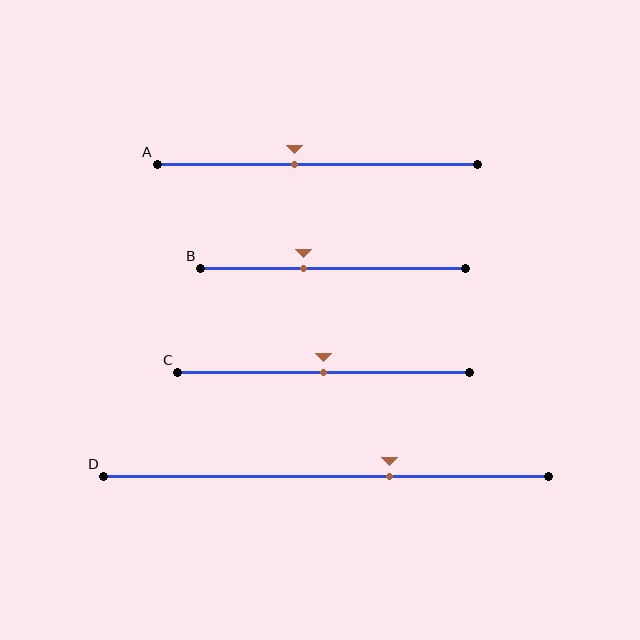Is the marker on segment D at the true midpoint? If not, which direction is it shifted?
No, the marker on segment D is shifted to the right by about 14% of the segment length.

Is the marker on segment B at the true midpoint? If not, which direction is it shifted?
No, the marker on segment B is shifted to the left by about 11% of the segment length.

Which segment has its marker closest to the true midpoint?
Segment C has its marker closest to the true midpoint.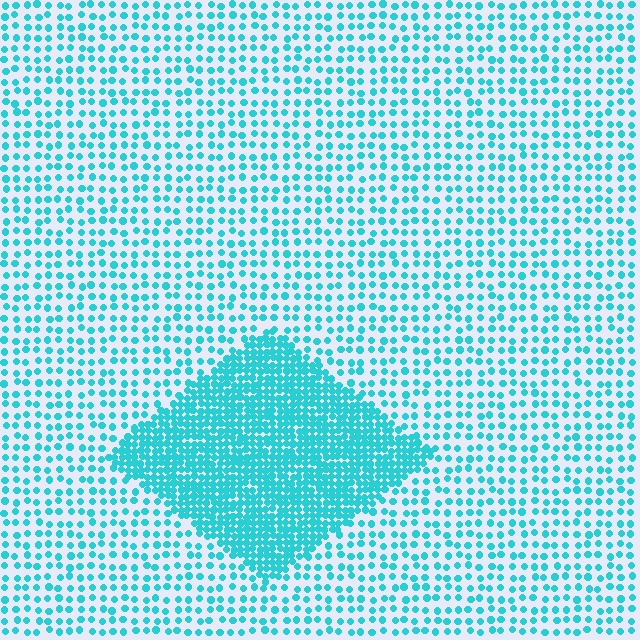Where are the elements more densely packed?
The elements are more densely packed inside the diamond boundary.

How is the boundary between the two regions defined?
The boundary is defined by a change in element density (approximately 2.7x ratio). All elements are the same color, size, and shape.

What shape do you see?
I see a diamond.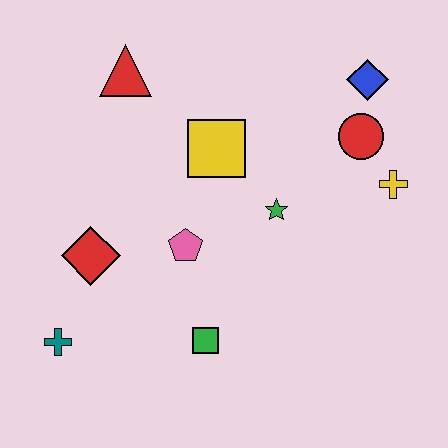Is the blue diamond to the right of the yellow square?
Yes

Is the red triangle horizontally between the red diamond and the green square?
Yes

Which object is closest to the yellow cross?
The red circle is closest to the yellow cross.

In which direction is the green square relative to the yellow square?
The green square is below the yellow square.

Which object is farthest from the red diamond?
The blue diamond is farthest from the red diamond.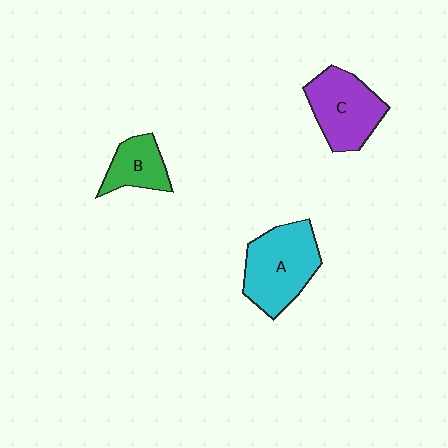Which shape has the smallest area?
Shape B (green).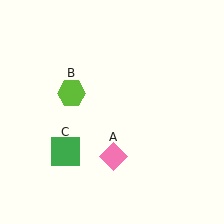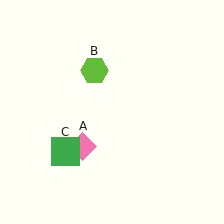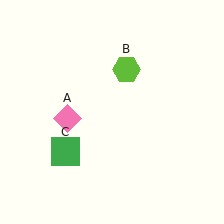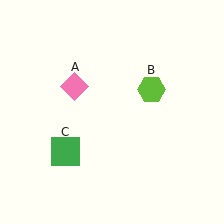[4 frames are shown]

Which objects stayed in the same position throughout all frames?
Green square (object C) remained stationary.